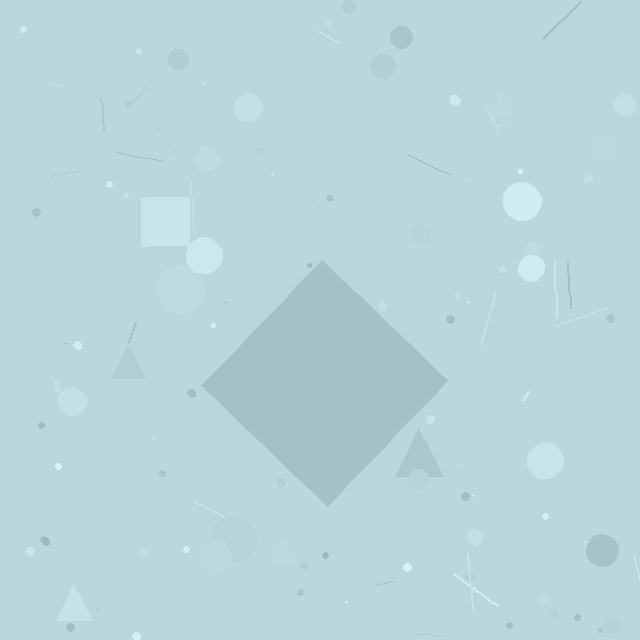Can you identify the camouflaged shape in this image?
The camouflaged shape is a diamond.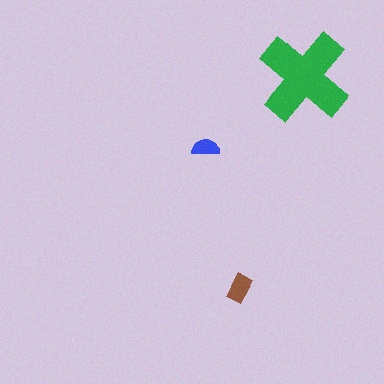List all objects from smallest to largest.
The blue semicircle, the brown rectangle, the green cross.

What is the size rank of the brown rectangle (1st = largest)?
2nd.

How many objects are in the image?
There are 3 objects in the image.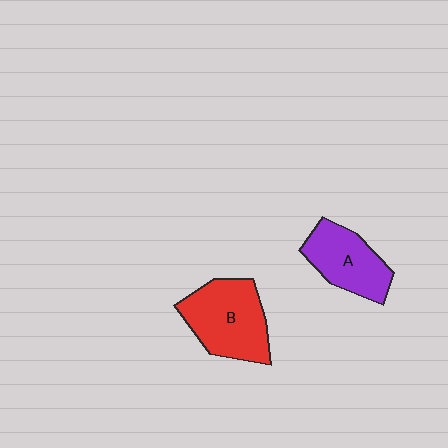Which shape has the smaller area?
Shape A (purple).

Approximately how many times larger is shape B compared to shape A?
Approximately 1.3 times.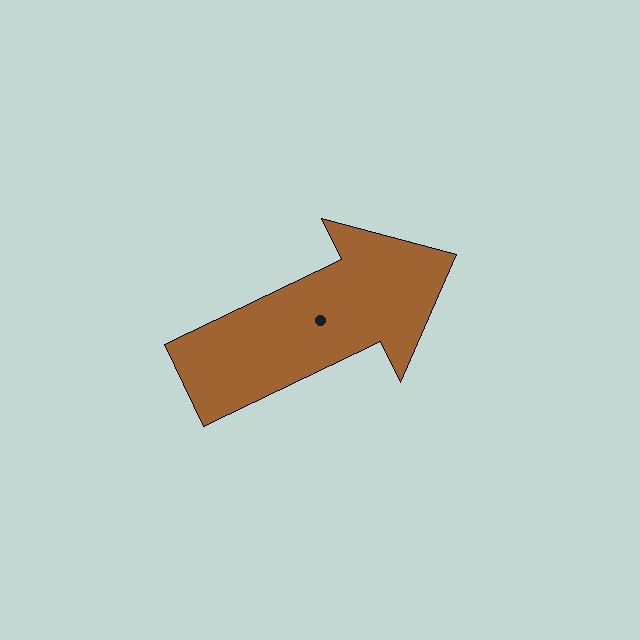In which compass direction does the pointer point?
Northeast.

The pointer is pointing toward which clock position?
Roughly 2 o'clock.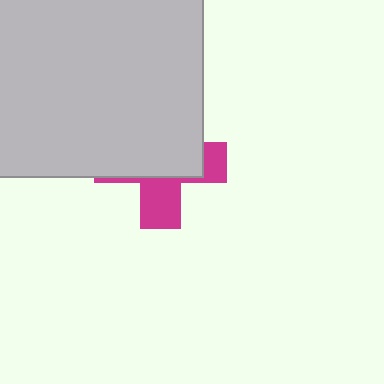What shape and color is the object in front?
The object in front is a light gray rectangle.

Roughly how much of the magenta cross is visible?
A small part of it is visible (roughly 38%).